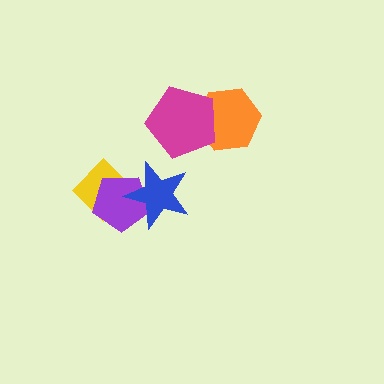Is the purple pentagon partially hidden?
Yes, it is partially covered by another shape.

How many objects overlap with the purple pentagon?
2 objects overlap with the purple pentagon.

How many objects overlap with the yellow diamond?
2 objects overlap with the yellow diamond.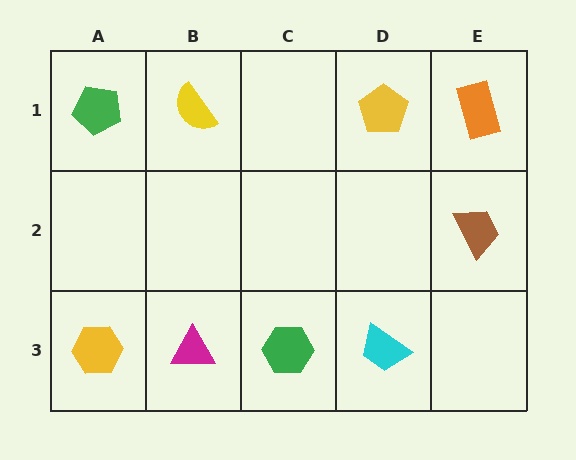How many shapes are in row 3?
4 shapes.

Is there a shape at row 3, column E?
No, that cell is empty.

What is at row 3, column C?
A green hexagon.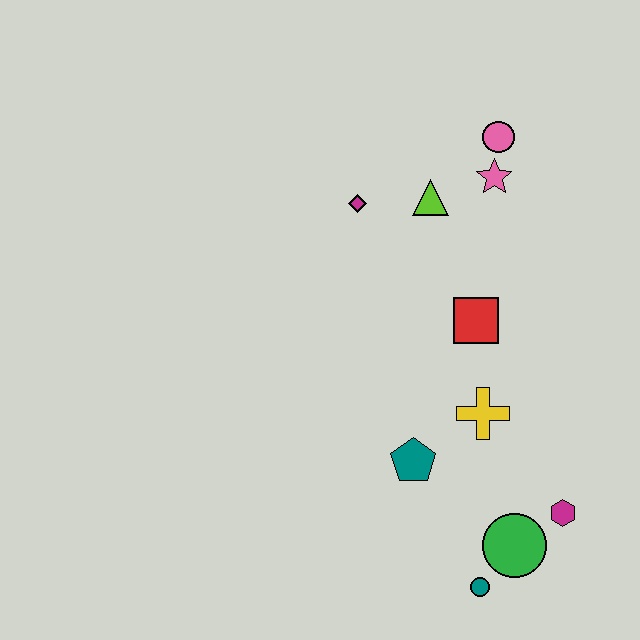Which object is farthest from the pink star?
The teal circle is farthest from the pink star.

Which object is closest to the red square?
The yellow cross is closest to the red square.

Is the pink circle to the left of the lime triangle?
No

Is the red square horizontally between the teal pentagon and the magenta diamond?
No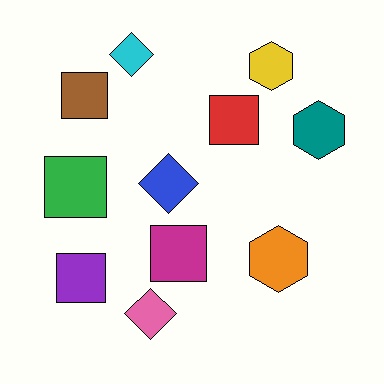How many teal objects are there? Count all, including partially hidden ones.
There is 1 teal object.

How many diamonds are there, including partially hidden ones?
There are 3 diamonds.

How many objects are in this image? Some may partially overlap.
There are 11 objects.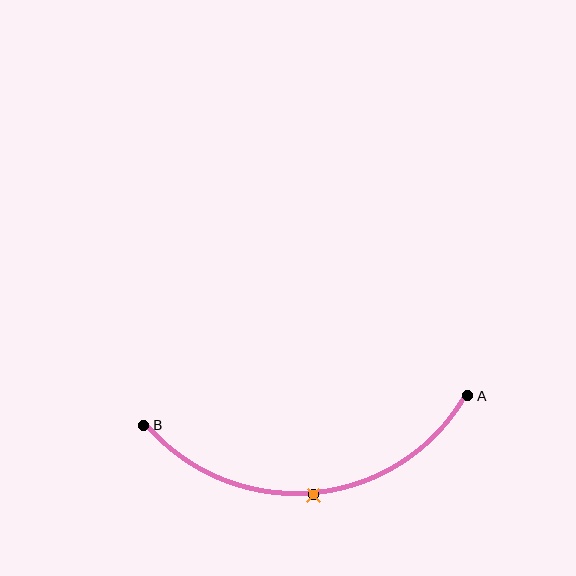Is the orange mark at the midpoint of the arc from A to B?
Yes. The orange mark lies on the arc at equal arc-length from both A and B — it is the arc midpoint.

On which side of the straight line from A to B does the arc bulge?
The arc bulges below the straight line connecting A and B.